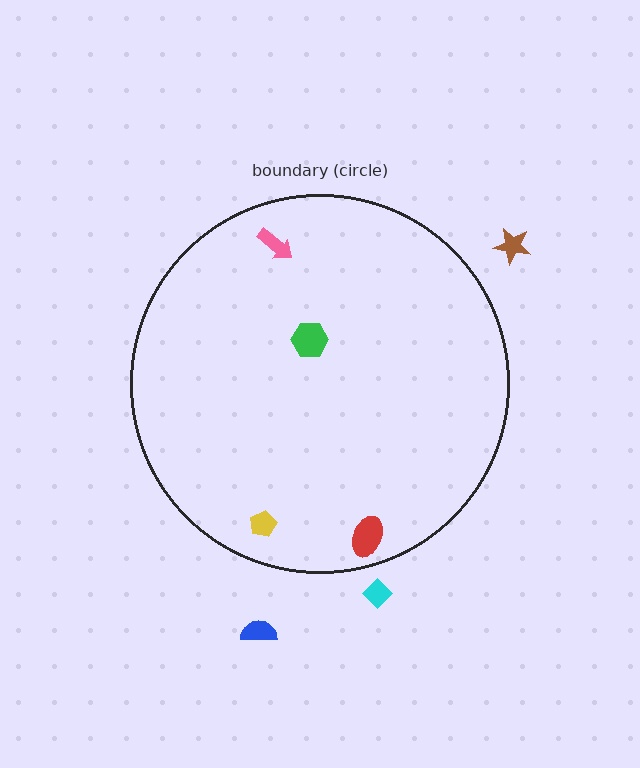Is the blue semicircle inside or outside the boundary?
Outside.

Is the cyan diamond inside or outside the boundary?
Outside.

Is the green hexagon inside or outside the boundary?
Inside.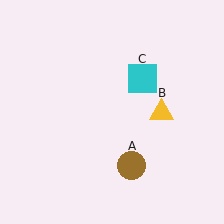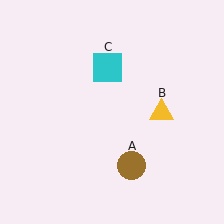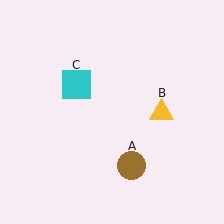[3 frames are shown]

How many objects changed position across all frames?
1 object changed position: cyan square (object C).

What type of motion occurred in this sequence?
The cyan square (object C) rotated counterclockwise around the center of the scene.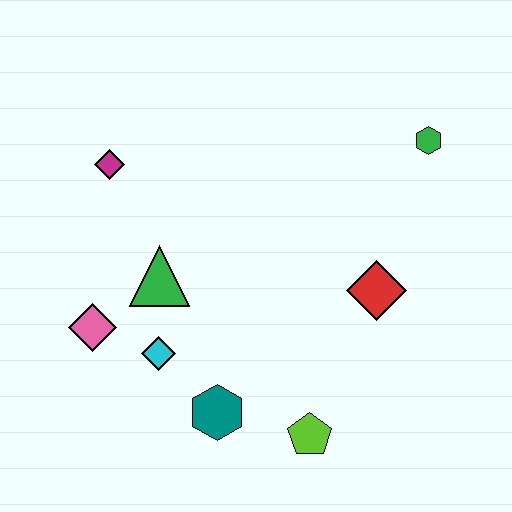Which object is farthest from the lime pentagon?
The magenta diamond is farthest from the lime pentagon.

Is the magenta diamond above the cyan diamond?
Yes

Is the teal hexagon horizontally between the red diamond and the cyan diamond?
Yes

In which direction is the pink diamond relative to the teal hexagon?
The pink diamond is to the left of the teal hexagon.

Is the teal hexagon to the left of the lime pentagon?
Yes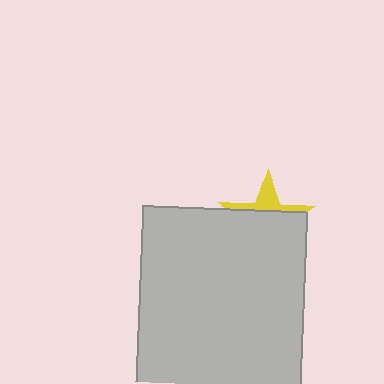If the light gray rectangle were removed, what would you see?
You would see the complete yellow star.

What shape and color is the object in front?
The object in front is a light gray rectangle.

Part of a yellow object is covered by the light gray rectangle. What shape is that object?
It is a star.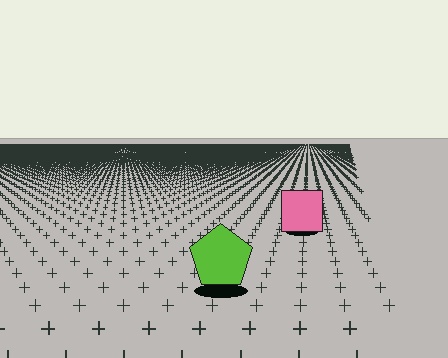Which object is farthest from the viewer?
The pink square is farthest from the viewer. It appears smaller and the ground texture around it is denser.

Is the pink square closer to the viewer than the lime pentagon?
No. The lime pentagon is closer — you can tell from the texture gradient: the ground texture is coarser near it.